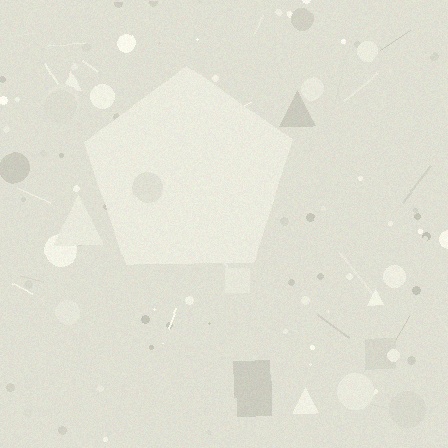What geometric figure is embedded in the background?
A pentagon is embedded in the background.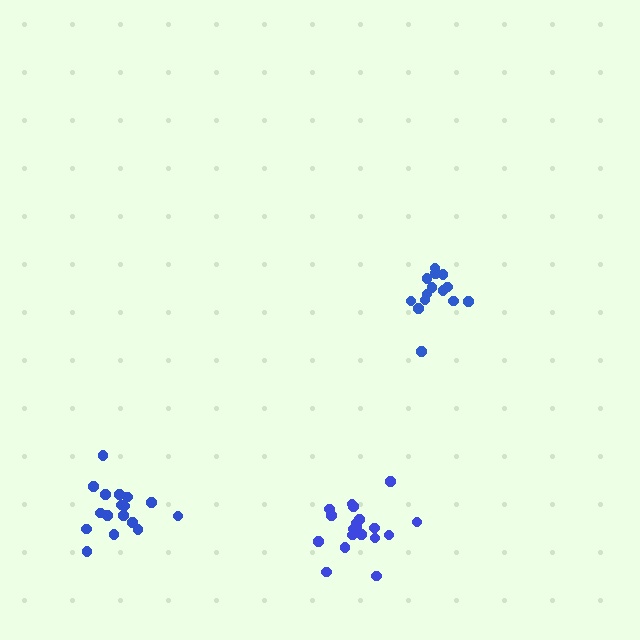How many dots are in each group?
Group 1: 14 dots, Group 2: 19 dots, Group 3: 17 dots (50 total).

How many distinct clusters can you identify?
There are 3 distinct clusters.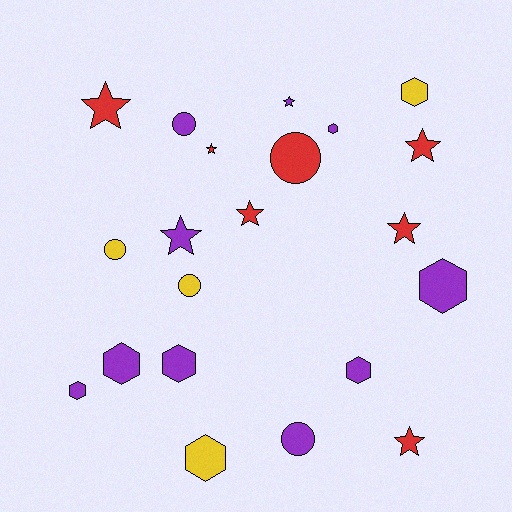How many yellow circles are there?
There are 2 yellow circles.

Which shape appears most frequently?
Hexagon, with 8 objects.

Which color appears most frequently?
Purple, with 10 objects.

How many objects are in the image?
There are 21 objects.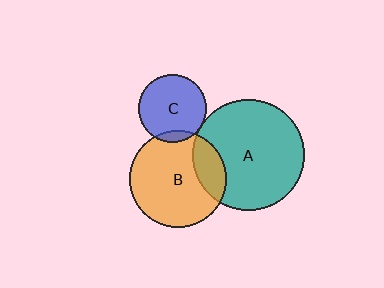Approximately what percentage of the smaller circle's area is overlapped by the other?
Approximately 20%.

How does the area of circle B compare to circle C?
Approximately 2.0 times.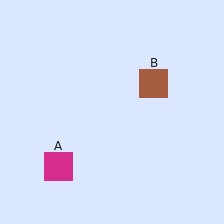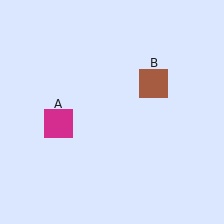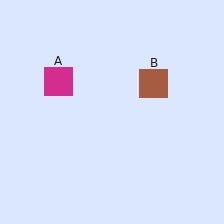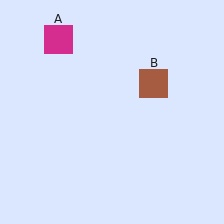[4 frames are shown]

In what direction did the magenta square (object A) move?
The magenta square (object A) moved up.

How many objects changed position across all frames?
1 object changed position: magenta square (object A).